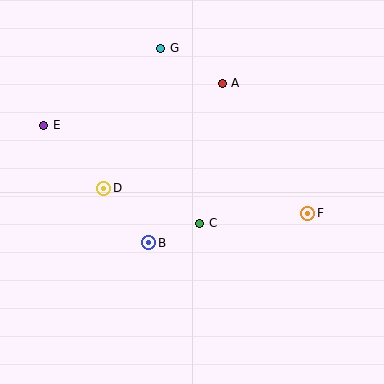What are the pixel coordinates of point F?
Point F is at (308, 213).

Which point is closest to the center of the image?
Point C at (200, 223) is closest to the center.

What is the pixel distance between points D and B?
The distance between D and B is 71 pixels.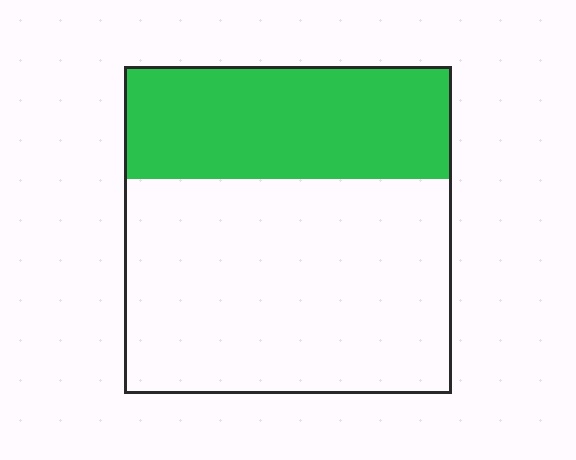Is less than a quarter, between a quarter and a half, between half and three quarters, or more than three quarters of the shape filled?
Between a quarter and a half.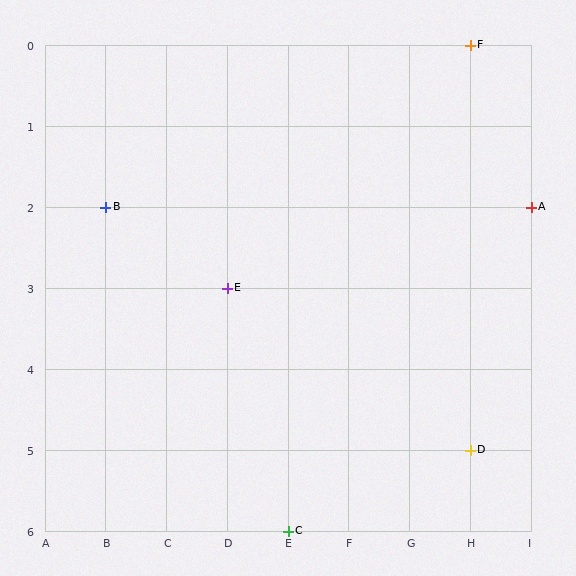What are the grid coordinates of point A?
Point A is at grid coordinates (I, 2).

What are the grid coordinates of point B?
Point B is at grid coordinates (B, 2).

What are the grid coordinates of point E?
Point E is at grid coordinates (D, 3).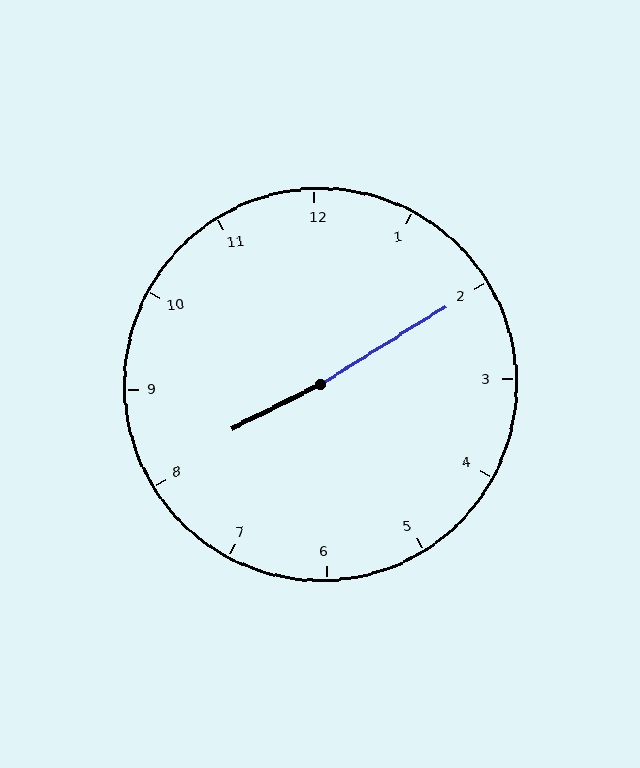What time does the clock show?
8:10.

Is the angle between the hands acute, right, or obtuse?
It is obtuse.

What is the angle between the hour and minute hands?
Approximately 175 degrees.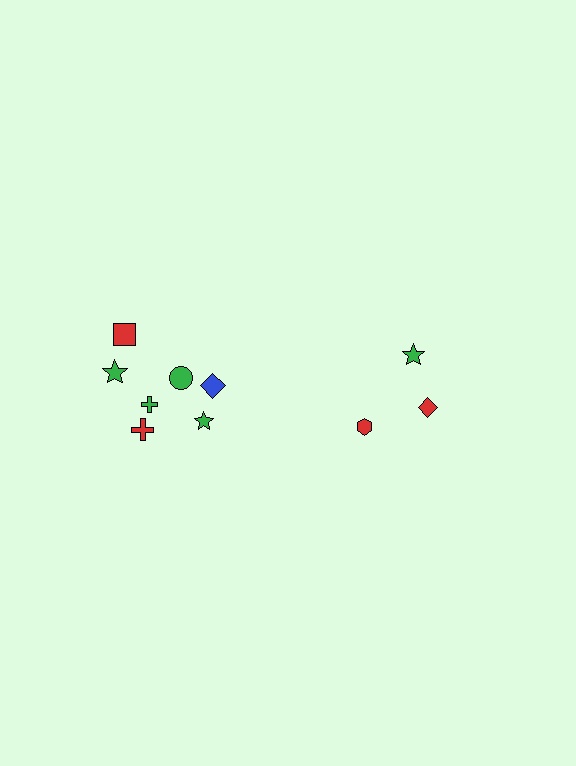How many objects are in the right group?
There are 3 objects.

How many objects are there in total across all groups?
There are 10 objects.